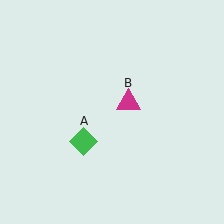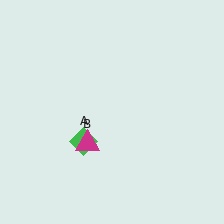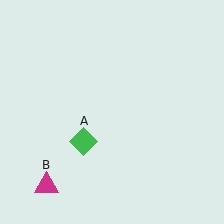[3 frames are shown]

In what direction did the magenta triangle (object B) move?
The magenta triangle (object B) moved down and to the left.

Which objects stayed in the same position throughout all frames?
Green diamond (object A) remained stationary.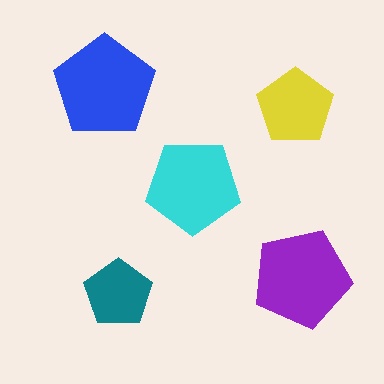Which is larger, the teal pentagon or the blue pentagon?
The blue one.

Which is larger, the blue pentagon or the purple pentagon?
The blue one.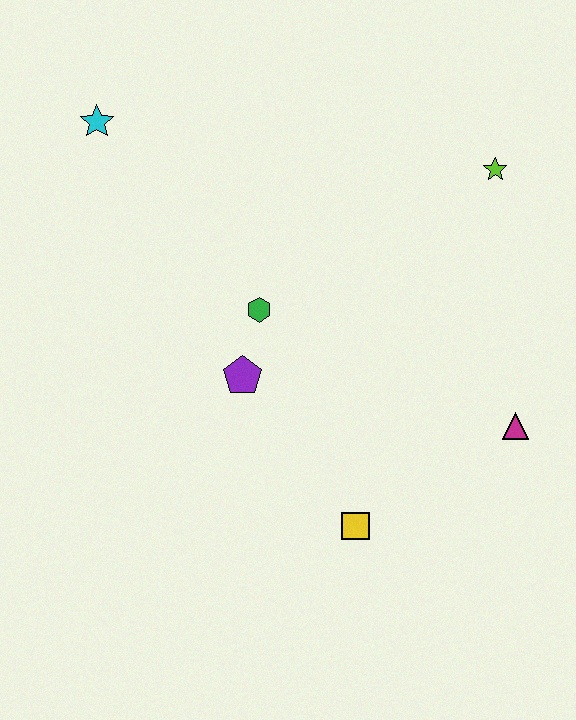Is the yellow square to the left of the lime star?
Yes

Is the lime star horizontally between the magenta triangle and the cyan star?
Yes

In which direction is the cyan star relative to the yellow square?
The cyan star is above the yellow square.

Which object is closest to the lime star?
The magenta triangle is closest to the lime star.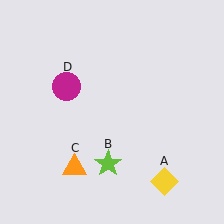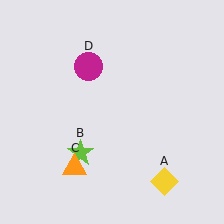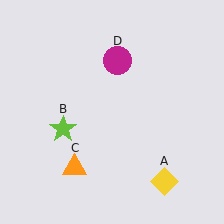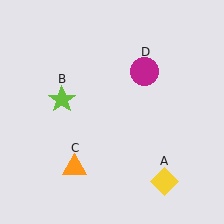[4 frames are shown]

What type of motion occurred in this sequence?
The lime star (object B), magenta circle (object D) rotated clockwise around the center of the scene.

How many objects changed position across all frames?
2 objects changed position: lime star (object B), magenta circle (object D).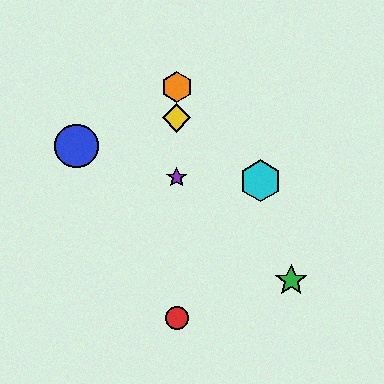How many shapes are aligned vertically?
4 shapes (the red circle, the yellow diamond, the purple star, the orange hexagon) are aligned vertically.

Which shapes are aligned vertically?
The red circle, the yellow diamond, the purple star, the orange hexagon are aligned vertically.